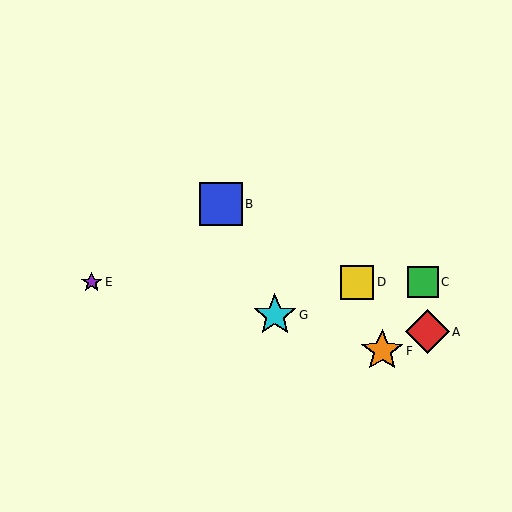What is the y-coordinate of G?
Object G is at y≈315.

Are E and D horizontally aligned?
Yes, both are at y≈282.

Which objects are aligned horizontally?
Objects C, D, E are aligned horizontally.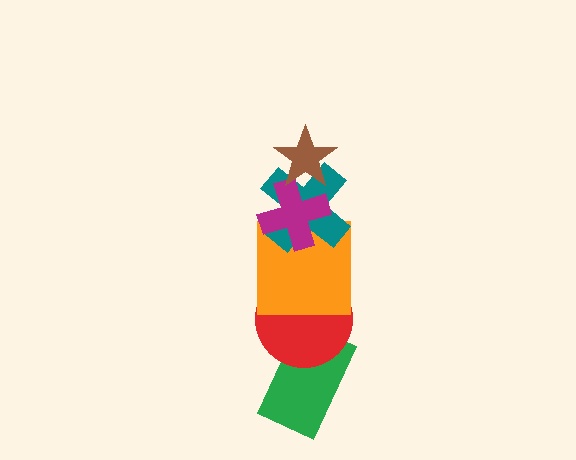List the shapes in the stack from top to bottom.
From top to bottom: the brown star, the magenta cross, the teal cross, the orange square, the red circle, the green rectangle.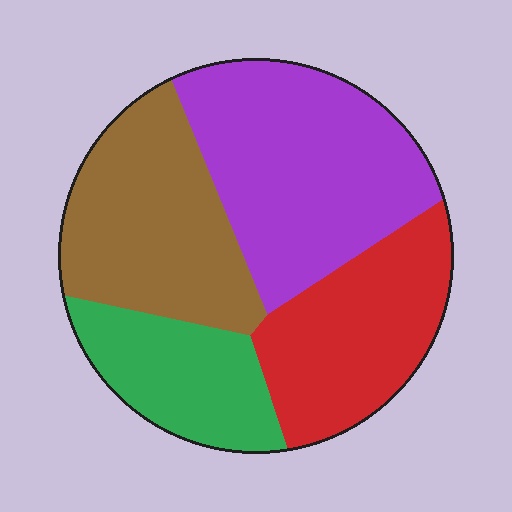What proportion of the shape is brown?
Brown takes up between a quarter and a half of the shape.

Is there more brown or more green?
Brown.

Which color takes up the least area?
Green, at roughly 15%.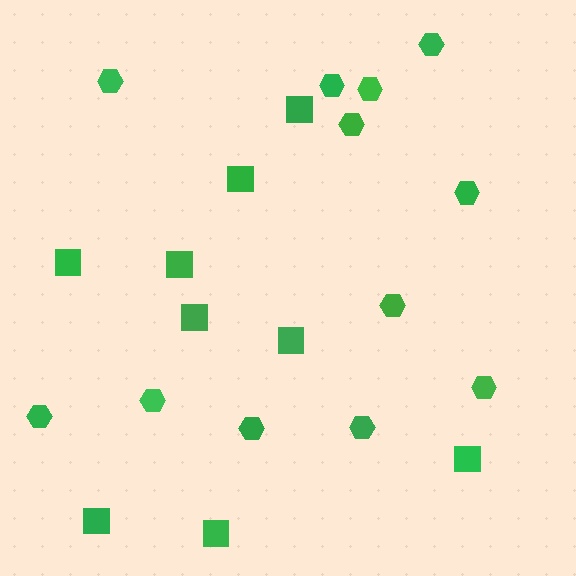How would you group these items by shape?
There are 2 groups: one group of squares (9) and one group of hexagons (12).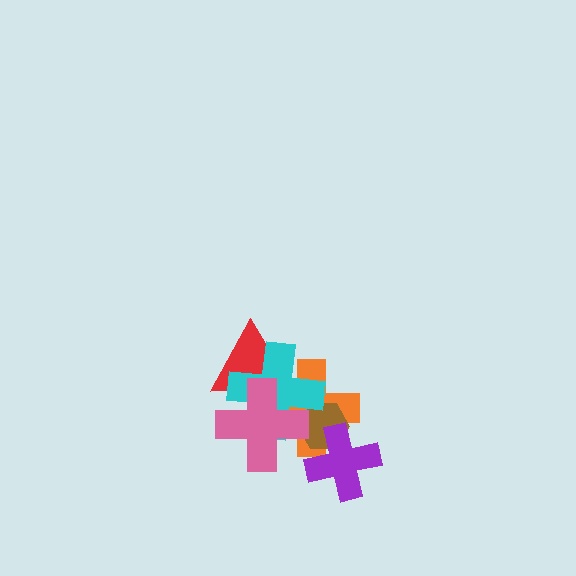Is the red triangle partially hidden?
Yes, it is partially covered by another shape.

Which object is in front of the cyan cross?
The pink cross is in front of the cyan cross.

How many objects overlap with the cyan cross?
4 objects overlap with the cyan cross.